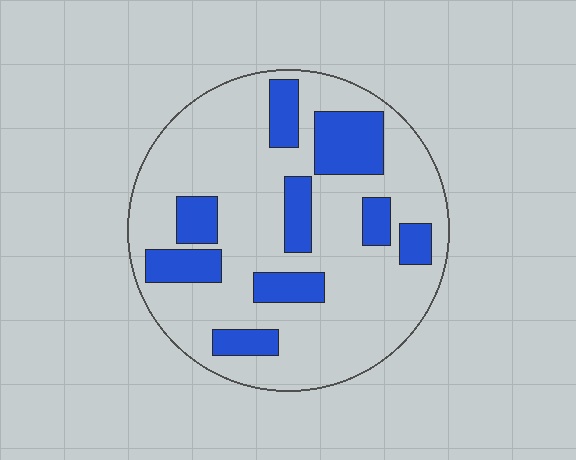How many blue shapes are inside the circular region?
9.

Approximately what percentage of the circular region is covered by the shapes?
Approximately 25%.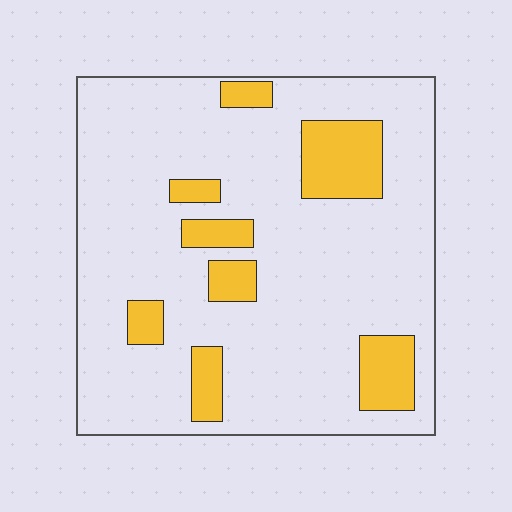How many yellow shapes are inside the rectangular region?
8.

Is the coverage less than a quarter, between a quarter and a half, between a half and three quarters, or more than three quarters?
Less than a quarter.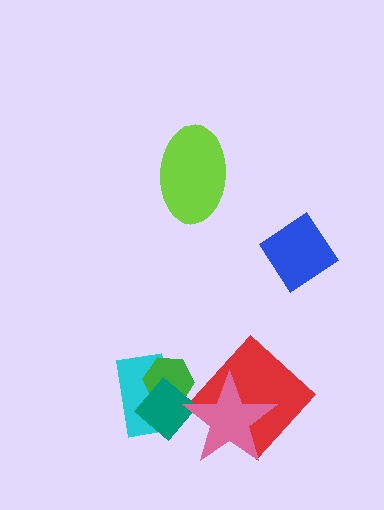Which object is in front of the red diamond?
The pink star is in front of the red diamond.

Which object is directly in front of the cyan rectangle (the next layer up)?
The green hexagon is directly in front of the cyan rectangle.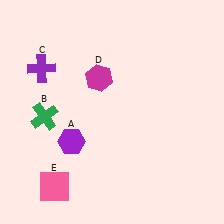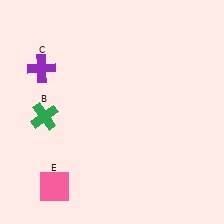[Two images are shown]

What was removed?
The magenta hexagon (D), the purple hexagon (A) were removed in Image 2.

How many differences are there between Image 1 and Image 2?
There are 2 differences between the two images.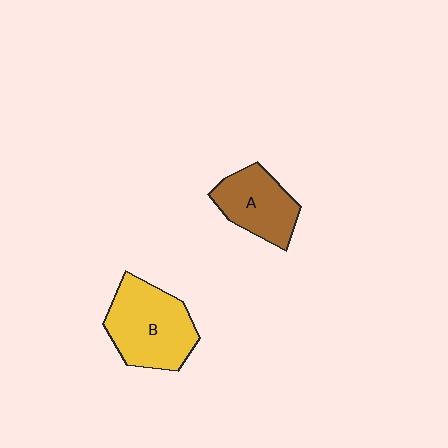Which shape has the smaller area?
Shape A (brown).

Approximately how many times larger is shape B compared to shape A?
Approximately 1.4 times.